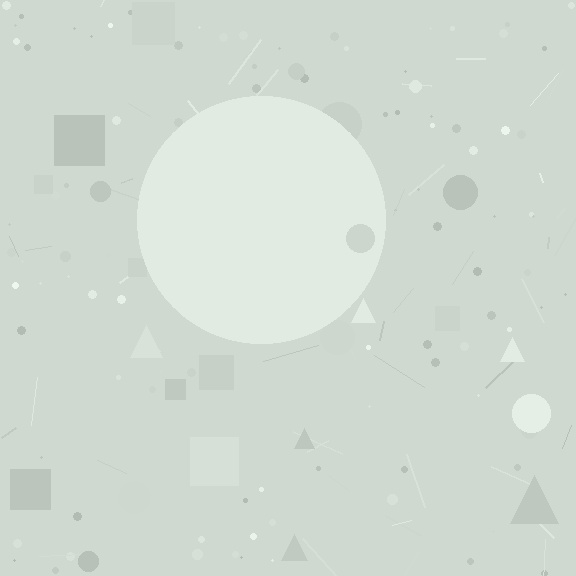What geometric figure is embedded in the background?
A circle is embedded in the background.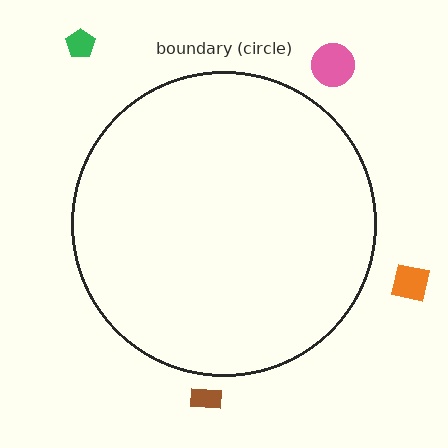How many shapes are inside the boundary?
0 inside, 4 outside.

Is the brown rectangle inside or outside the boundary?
Outside.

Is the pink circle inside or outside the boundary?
Outside.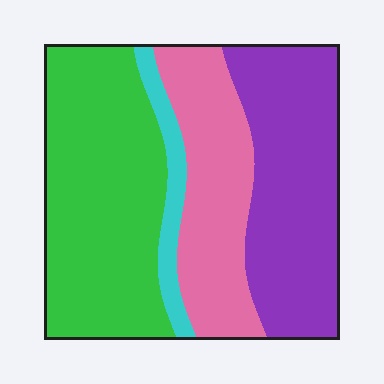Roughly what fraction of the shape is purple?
Purple covers 31% of the shape.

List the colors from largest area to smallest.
From largest to smallest: green, purple, pink, cyan.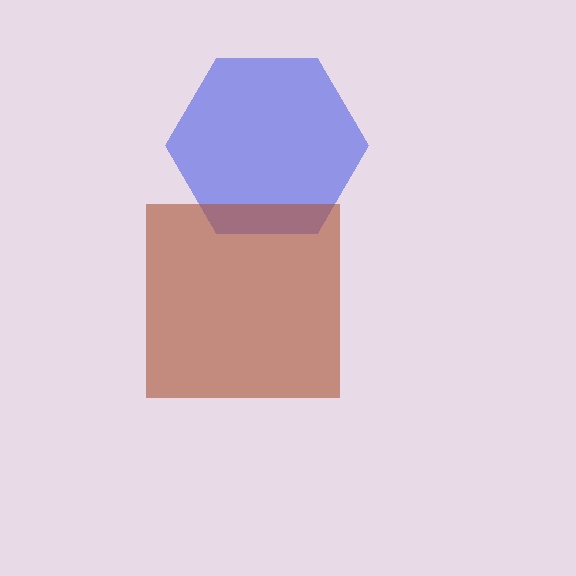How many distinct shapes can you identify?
There are 2 distinct shapes: a blue hexagon, a brown square.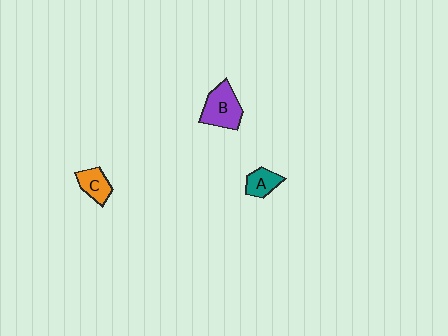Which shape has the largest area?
Shape B (purple).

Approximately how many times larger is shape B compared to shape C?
Approximately 1.6 times.